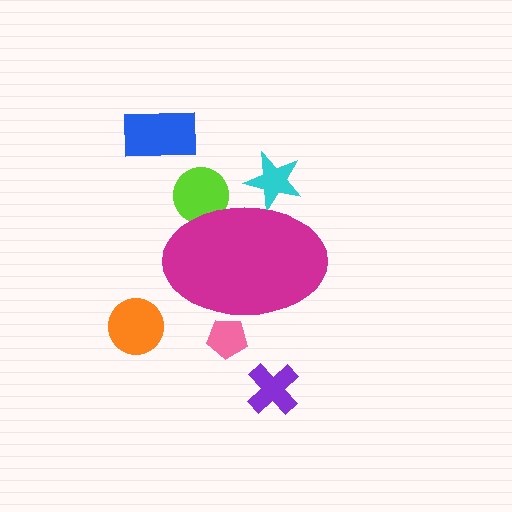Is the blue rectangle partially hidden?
No, the blue rectangle is fully visible.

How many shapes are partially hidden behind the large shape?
3 shapes are partially hidden.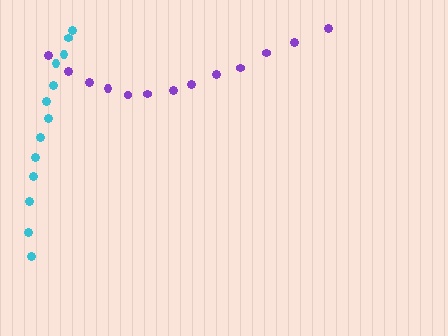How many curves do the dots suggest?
There are 2 distinct paths.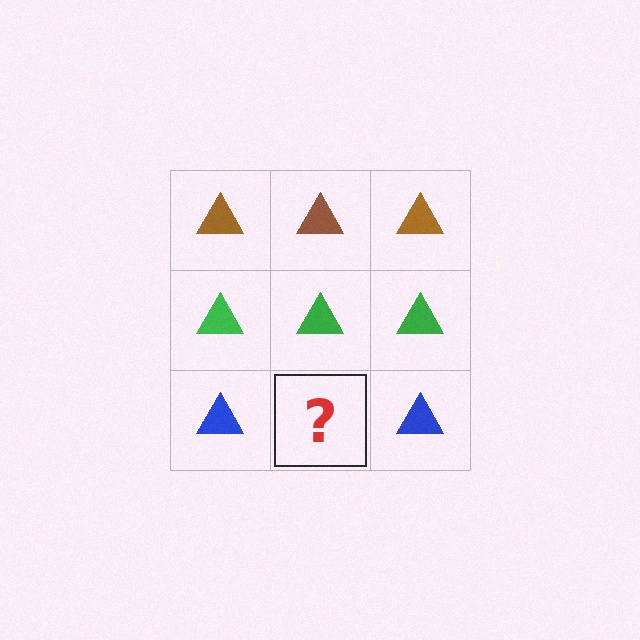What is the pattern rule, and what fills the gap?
The rule is that each row has a consistent color. The gap should be filled with a blue triangle.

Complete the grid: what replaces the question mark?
The question mark should be replaced with a blue triangle.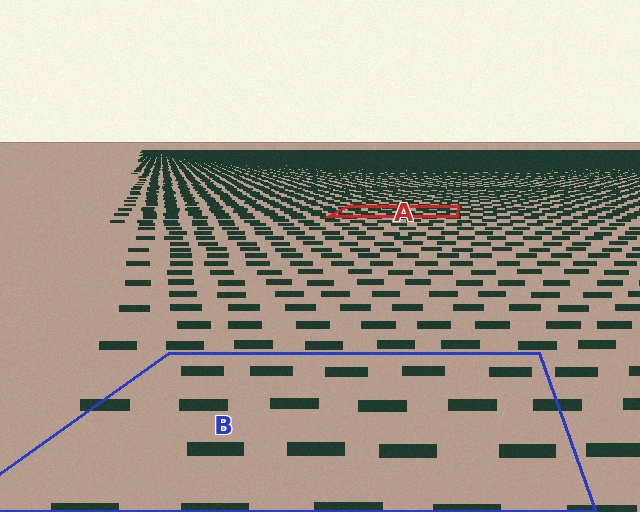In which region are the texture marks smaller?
The texture marks are smaller in region A, because it is farther away.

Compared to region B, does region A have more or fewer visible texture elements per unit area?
Region A has more texture elements per unit area — they are packed more densely because it is farther away.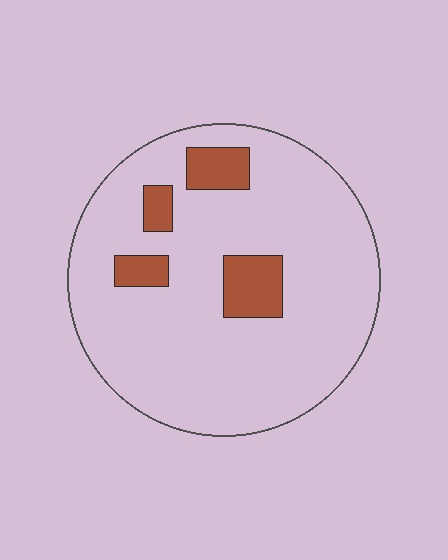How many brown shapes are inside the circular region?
4.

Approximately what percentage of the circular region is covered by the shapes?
Approximately 15%.